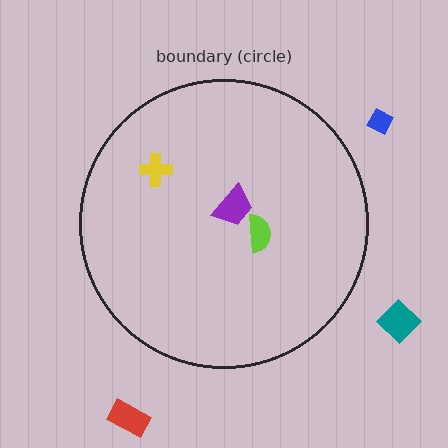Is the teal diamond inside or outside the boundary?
Outside.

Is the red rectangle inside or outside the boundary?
Outside.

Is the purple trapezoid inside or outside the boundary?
Inside.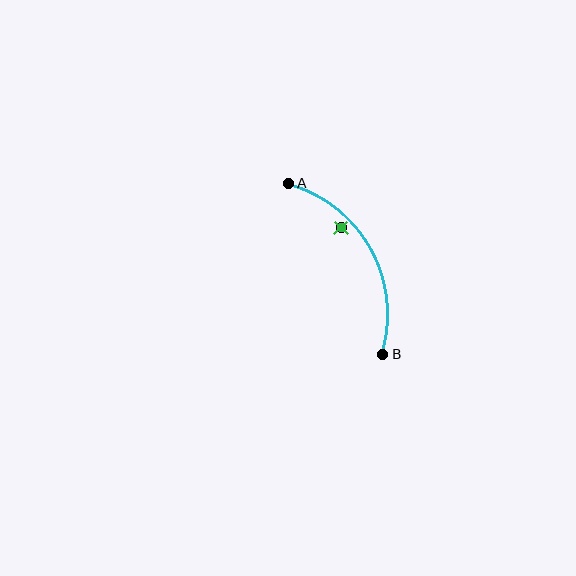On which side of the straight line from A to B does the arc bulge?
The arc bulges to the right of the straight line connecting A and B.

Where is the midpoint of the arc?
The arc midpoint is the point on the curve farthest from the straight line joining A and B. It sits to the right of that line.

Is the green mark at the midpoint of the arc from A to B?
No — the green mark does not lie on the arc at all. It sits slightly inside the curve.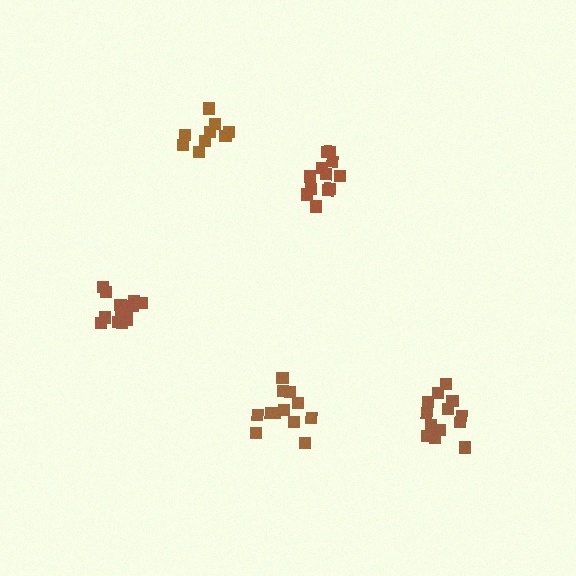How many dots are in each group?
Group 1: 12 dots, Group 2: 12 dots, Group 3: 14 dots, Group 4: 9 dots, Group 5: 13 dots (60 total).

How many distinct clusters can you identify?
There are 5 distinct clusters.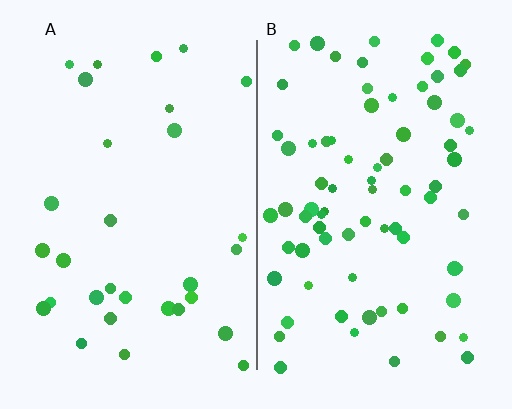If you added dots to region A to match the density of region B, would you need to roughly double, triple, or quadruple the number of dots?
Approximately double.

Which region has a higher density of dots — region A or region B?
B (the right).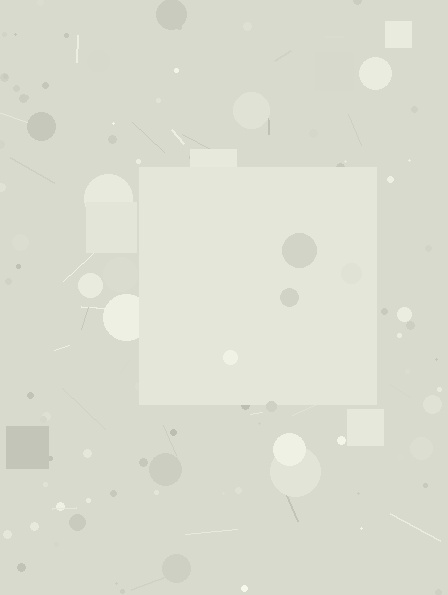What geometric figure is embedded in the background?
A square is embedded in the background.